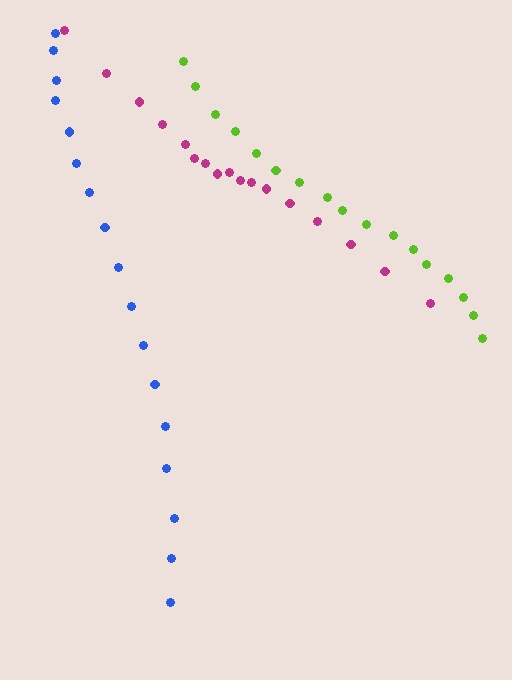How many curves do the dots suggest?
There are 3 distinct paths.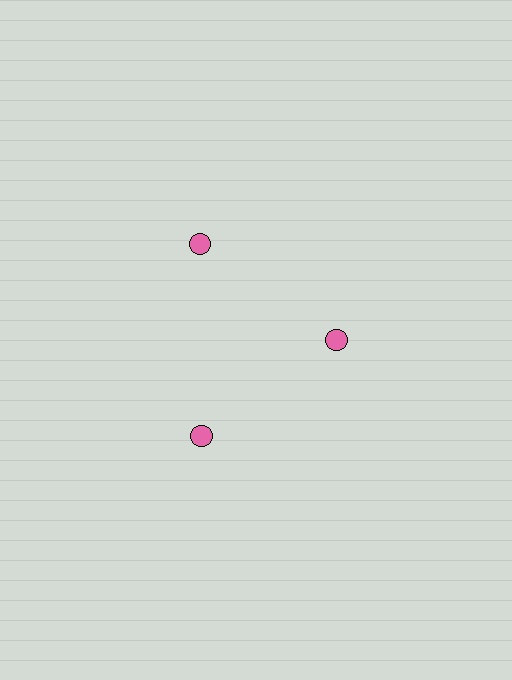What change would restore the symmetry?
The symmetry would be restored by moving it outward, back onto the ring so that all 3 circles sit at equal angles and equal distance from the center.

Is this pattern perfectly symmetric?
No. The 3 pink circles are arranged in a ring, but one element near the 3 o'clock position is pulled inward toward the center, breaking the 3-fold rotational symmetry.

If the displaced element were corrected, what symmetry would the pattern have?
It would have 3-fold rotational symmetry — the pattern would map onto itself every 120 degrees.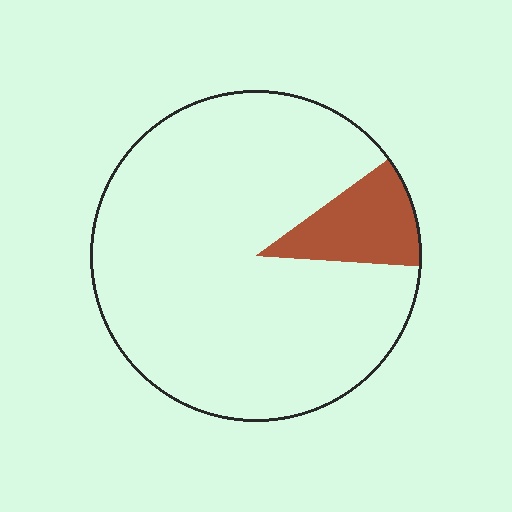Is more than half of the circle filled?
No.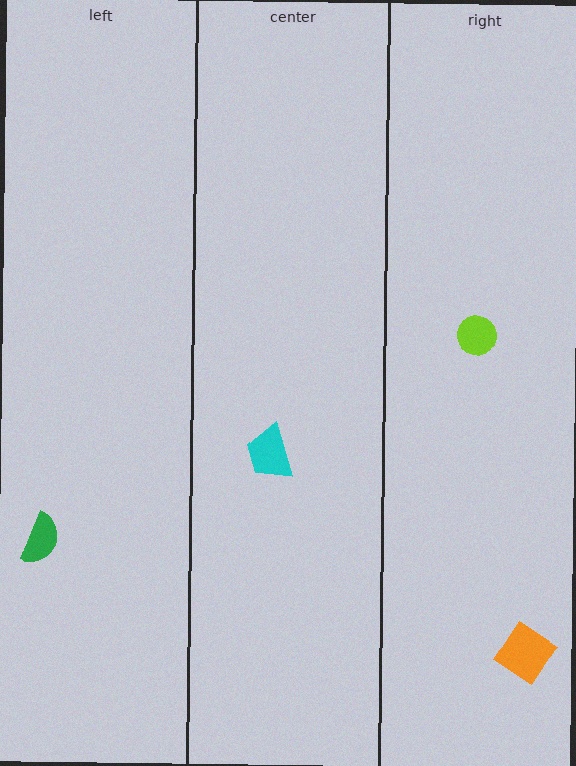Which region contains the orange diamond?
The right region.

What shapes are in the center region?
The cyan trapezoid.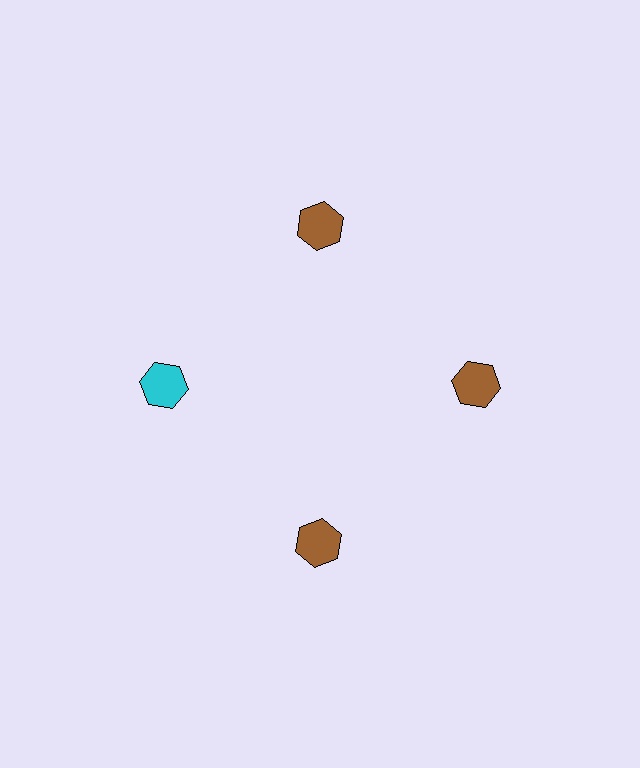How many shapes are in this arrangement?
There are 4 shapes arranged in a ring pattern.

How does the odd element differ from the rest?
It has a different color: cyan instead of brown.